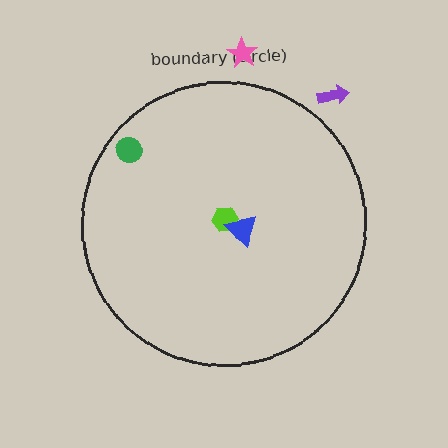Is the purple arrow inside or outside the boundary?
Outside.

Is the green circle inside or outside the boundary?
Inside.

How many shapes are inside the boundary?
3 inside, 2 outside.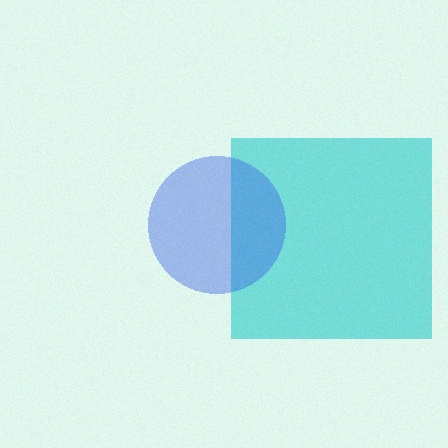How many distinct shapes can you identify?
There are 2 distinct shapes: a cyan square, a blue circle.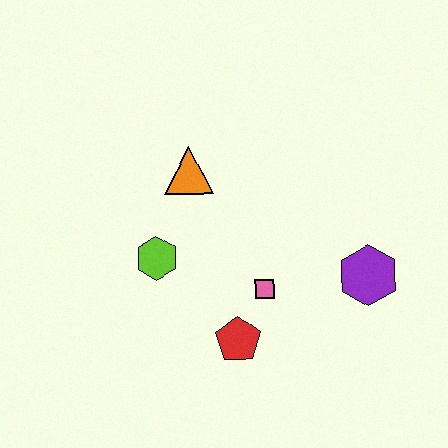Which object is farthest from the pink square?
The orange triangle is farthest from the pink square.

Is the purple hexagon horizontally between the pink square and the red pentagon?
No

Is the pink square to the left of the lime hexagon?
No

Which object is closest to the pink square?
The red pentagon is closest to the pink square.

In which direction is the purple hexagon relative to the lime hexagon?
The purple hexagon is to the right of the lime hexagon.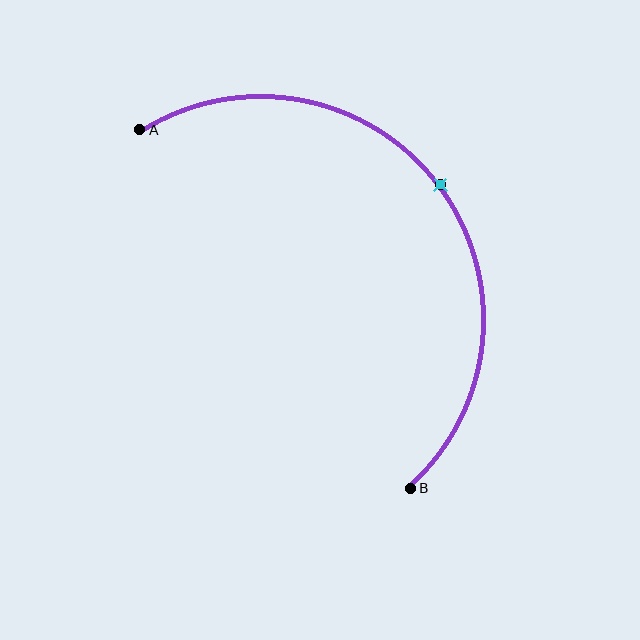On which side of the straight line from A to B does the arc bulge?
The arc bulges above and to the right of the straight line connecting A and B.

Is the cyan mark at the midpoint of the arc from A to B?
Yes. The cyan mark lies on the arc at equal arc-length from both A and B — it is the arc midpoint.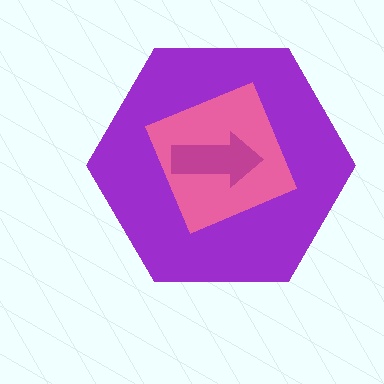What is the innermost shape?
The magenta arrow.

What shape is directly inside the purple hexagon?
The pink square.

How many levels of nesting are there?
3.